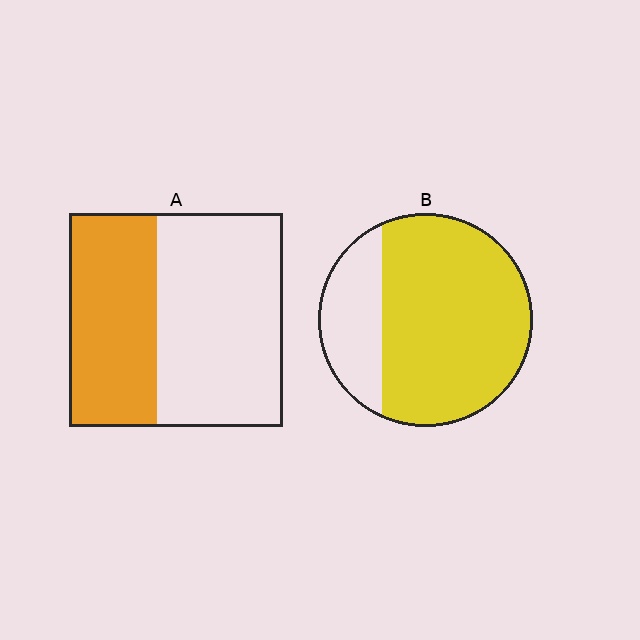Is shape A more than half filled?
No.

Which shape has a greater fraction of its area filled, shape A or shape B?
Shape B.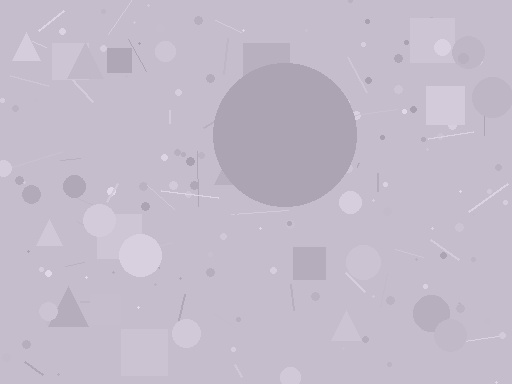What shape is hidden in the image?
A circle is hidden in the image.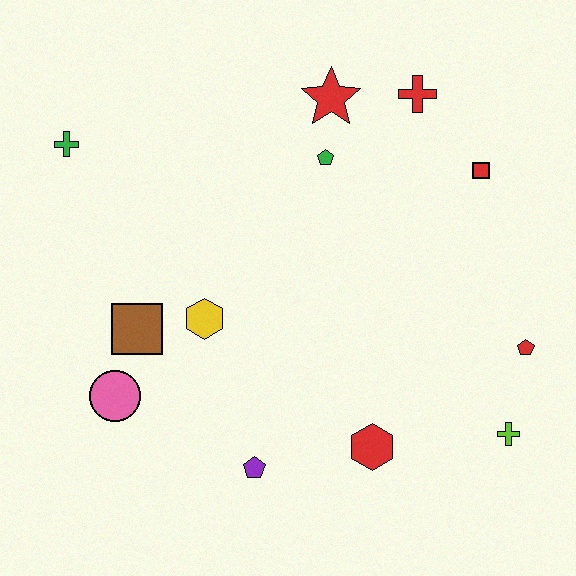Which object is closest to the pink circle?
The brown square is closest to the pink circle.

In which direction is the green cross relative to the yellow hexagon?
The green cross is above the yellow hexagon.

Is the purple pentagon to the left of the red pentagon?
Yes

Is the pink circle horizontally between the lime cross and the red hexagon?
No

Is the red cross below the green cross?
No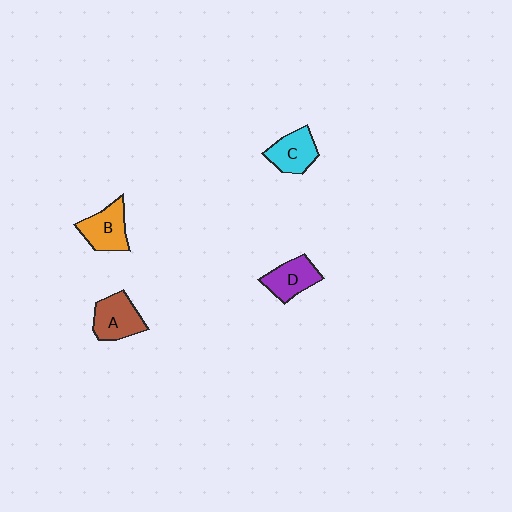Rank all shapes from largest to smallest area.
From largest to smallest: A (brown), B (orange), D (purple), C (cyan).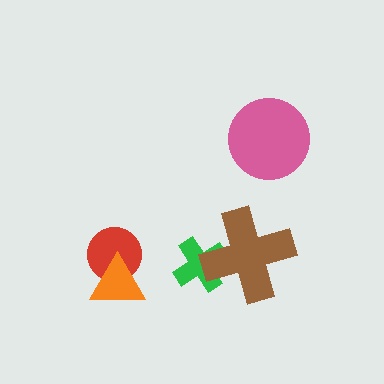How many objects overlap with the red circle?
1 object overlaps with the red circle.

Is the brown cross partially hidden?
No, no other shape covers it.